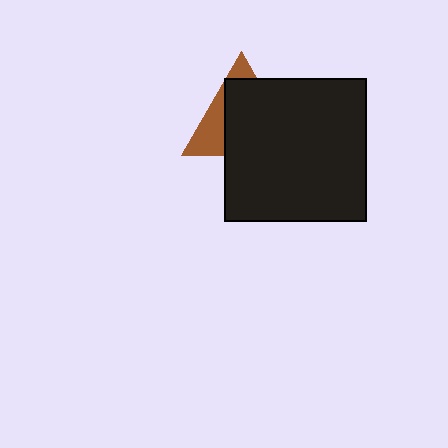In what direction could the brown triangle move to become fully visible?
The brown triangle could move toward the upper-left. That would shift it out from behind the black square entirely.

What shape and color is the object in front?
The object in front is a black square.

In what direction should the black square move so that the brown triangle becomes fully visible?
The black square should move toward the lower-right. That is the shortest direction to clear the overlap and leave the brown triangle fully visible.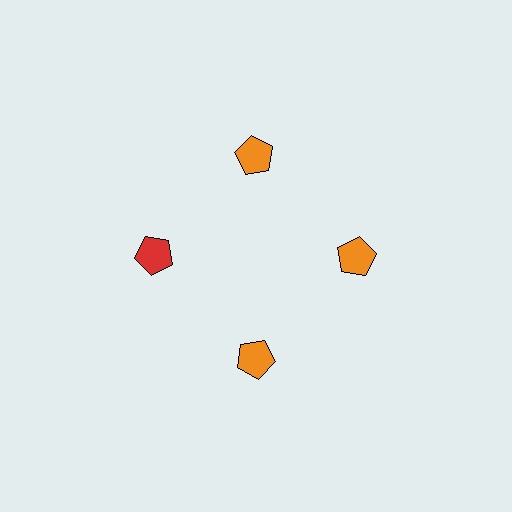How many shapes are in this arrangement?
There are 4 shapes arranged in a ring pattern.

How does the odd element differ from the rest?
It has a different color: red instead of orange.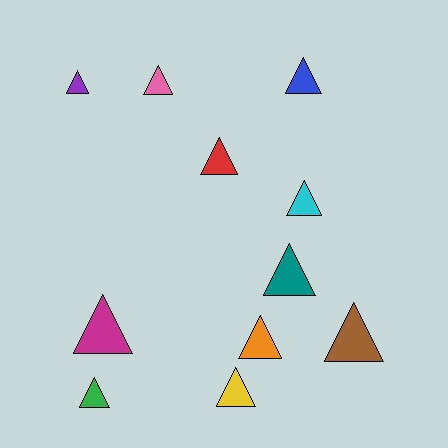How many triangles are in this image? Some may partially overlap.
There are 11 triangles.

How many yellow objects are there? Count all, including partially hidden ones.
There is 1 yellow object.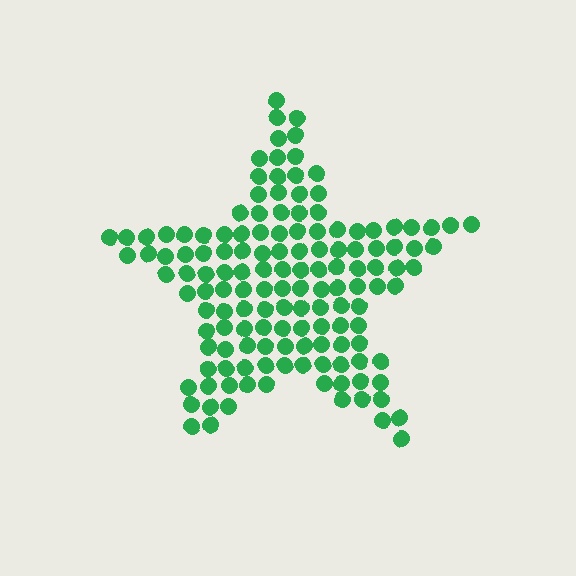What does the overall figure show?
The overall figure shows a star.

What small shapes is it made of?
It is made of small circles.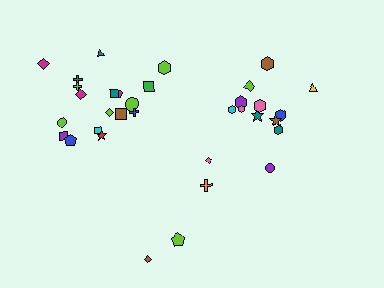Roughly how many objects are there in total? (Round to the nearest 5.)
Roughly 35 objects in total.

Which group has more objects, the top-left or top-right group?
The top-left group.